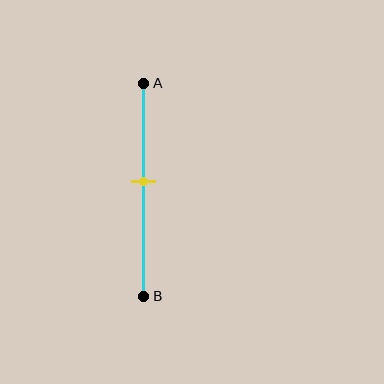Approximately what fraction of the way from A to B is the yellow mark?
The yellow mark is approximately 45% of the way from A to B.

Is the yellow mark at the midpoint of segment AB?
No, the mark is at about 45% from A, not at the 50% midpoint.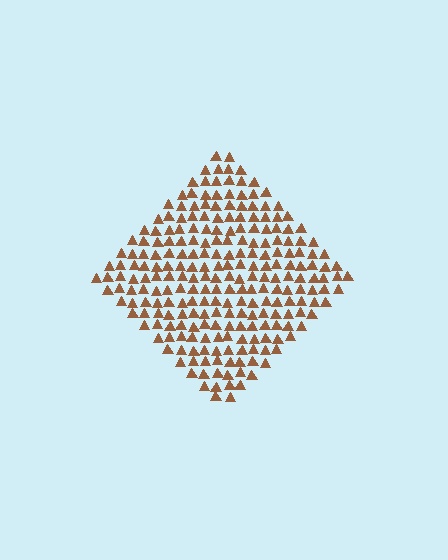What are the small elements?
The small elements are triangles.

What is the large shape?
The large shape is a diamond.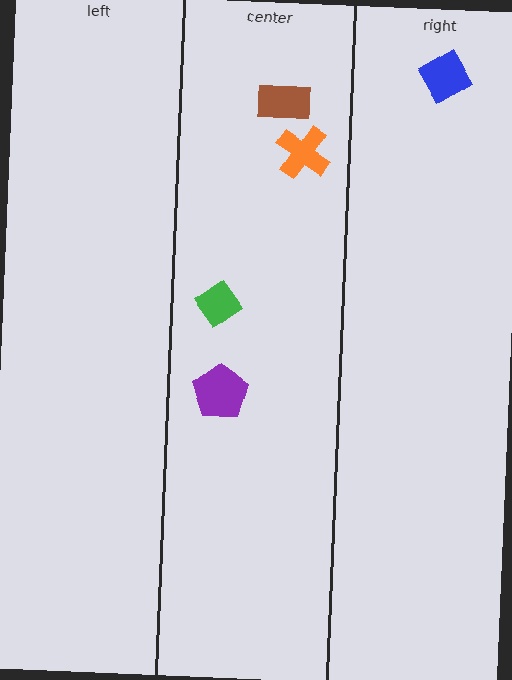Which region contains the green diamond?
The center region.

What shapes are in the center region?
The orange cross, the green diamond, the brown rectangle, the purple pentagon.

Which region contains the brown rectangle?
The center region.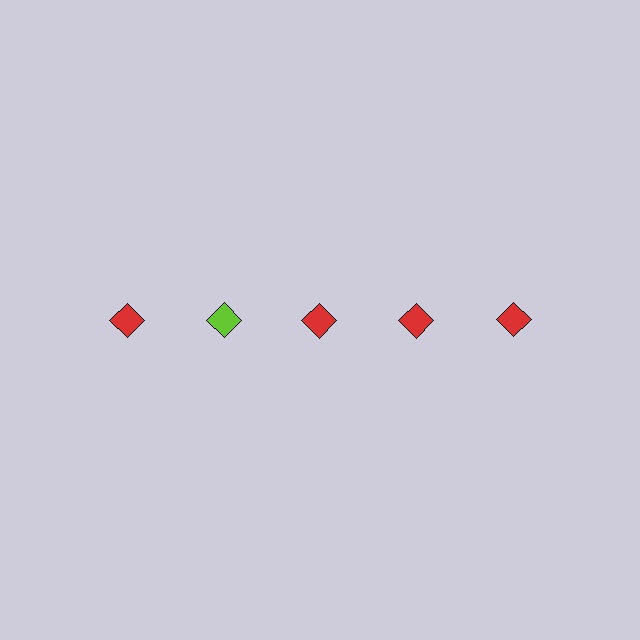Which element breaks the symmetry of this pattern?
The lime diamond in the top row, second from left column breaks the symmetry. All other shapes are red diamonds.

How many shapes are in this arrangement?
There are 5 shapes arranged in a grid pattern.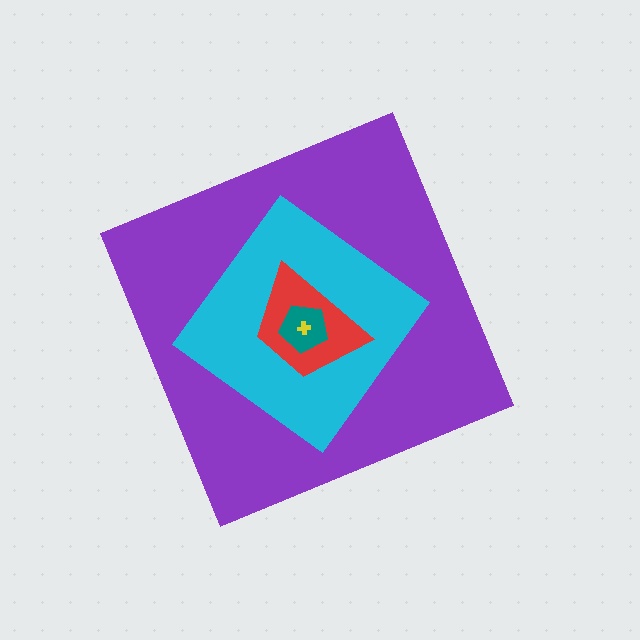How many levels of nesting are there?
5.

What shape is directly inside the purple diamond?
The cyan diamond.